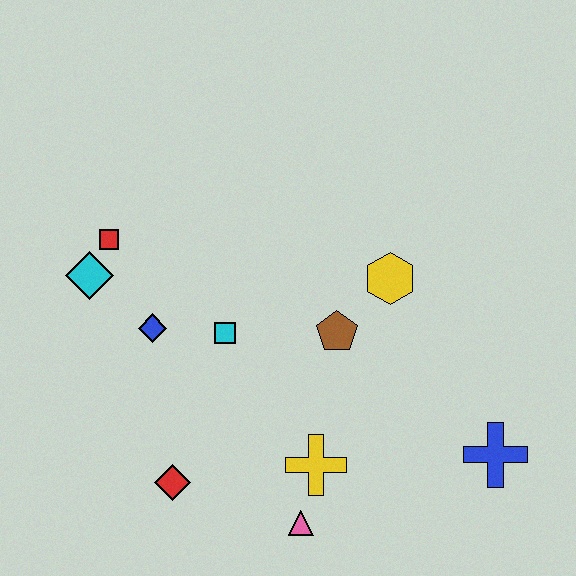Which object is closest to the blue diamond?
The cyan square is closest to the blue diamond.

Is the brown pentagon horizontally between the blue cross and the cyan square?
Yes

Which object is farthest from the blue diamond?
The blue cross is farthest from the blue diamond.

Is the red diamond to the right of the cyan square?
No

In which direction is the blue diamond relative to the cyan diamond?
The blue diamond is to the right of the cyan diamond.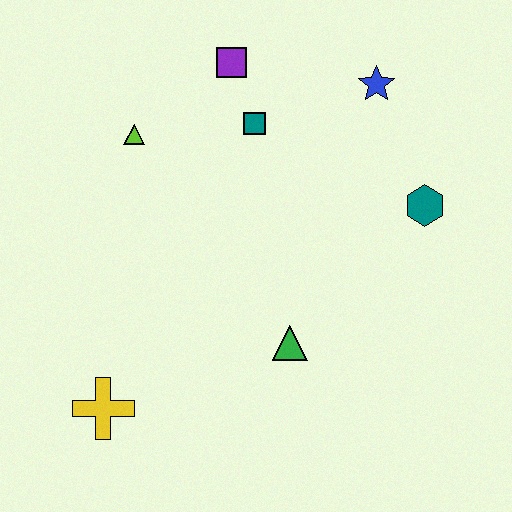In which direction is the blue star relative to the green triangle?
The blue star is above the green triangle.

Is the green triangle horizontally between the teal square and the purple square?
No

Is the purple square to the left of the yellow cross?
No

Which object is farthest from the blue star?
The yellow cross is farthest from the blue star.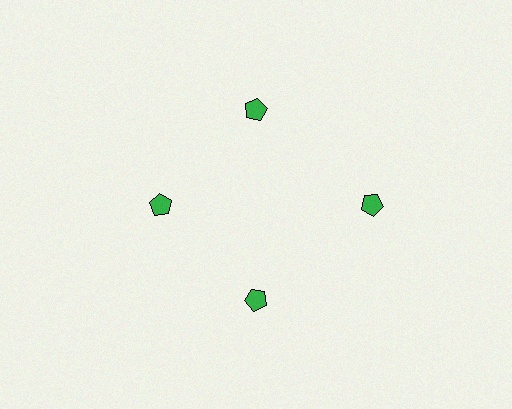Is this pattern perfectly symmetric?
No. The 4 green pentagons are arranged in a ring, but one element near the 3 o'clock position is pushed outward from the center, breaking the 4-fold rotational symmetry.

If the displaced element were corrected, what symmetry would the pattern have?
It would have 4-fold rotational symmetry — the pattern would map onto itself every 90 degrees.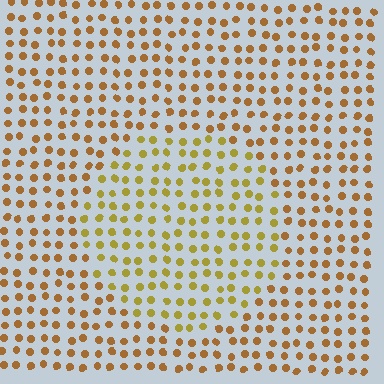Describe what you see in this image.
The image is filled with small brown elements in a uniform arrangement. A circle-shaped region is visible where the elements are tinted to a slightly different hue, forming a subtle color boundary.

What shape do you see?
I see a circle.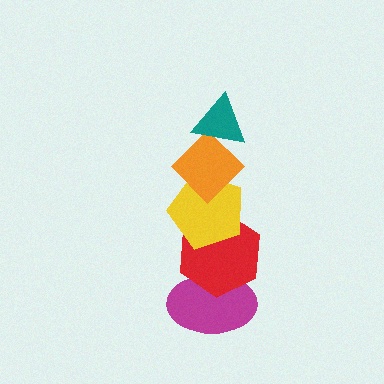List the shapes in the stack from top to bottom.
From top to bottom: the teal triangle, the orange diamond, the yellow pentagon, the red hexagon, the magenta ellipse.